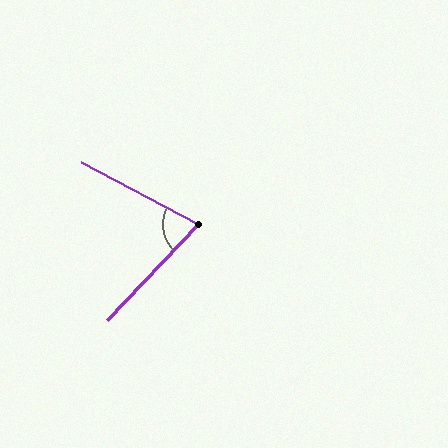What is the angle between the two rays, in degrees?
Approximately 74 degrees.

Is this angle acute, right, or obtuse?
It is acute.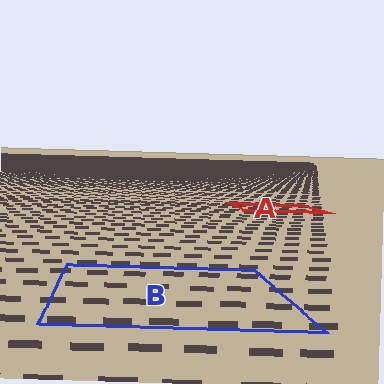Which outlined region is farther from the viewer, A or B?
Region A is farther from the viewer — the texture elements inside it appear smaller and more densely packed.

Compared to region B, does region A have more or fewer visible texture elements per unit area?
Region A has more texture elements per unit area — they are packed more densely because it is farther away.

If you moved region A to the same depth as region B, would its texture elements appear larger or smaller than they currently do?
They would appear larger. At a closer depth, the same texture elements are projected at a bigger on-screen size.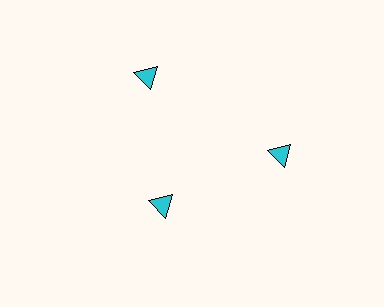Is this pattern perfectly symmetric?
No. The 3 cyan triangles are arranged in a ring, but one element near the 7 o'clock position is pulled inward toward the center, breaking the 3-fold rotational symmetry.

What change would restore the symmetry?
The symmetry would be restored by moving it outward, back onto the ring so that all 3 triangles sit at equal angles and equal distance from the center.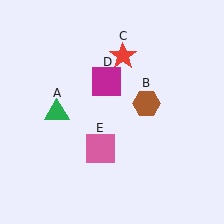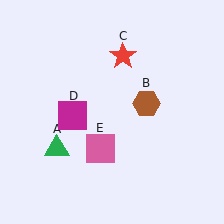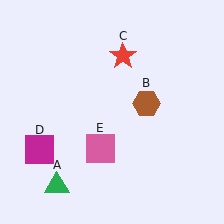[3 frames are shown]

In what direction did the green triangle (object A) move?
The green triangle (object A) moved down.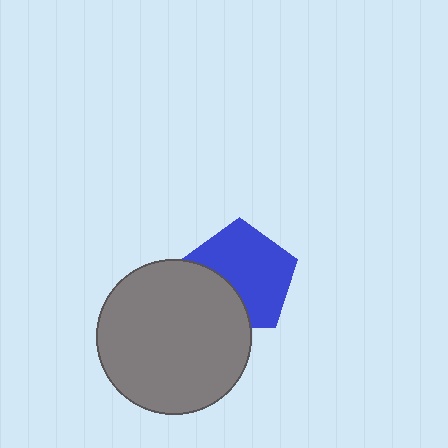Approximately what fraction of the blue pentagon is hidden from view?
Roughly 32% of the blue pentagon is hidden behind the gray circle.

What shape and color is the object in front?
The object in front is a gray circle.